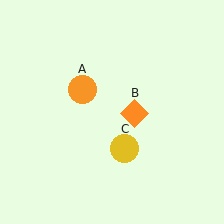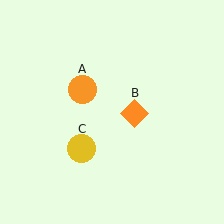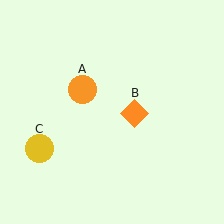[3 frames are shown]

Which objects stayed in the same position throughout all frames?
Orange circle (object A) and orange diamond (object B) remained stationary.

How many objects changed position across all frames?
1 object changed position: yellow circle (object C).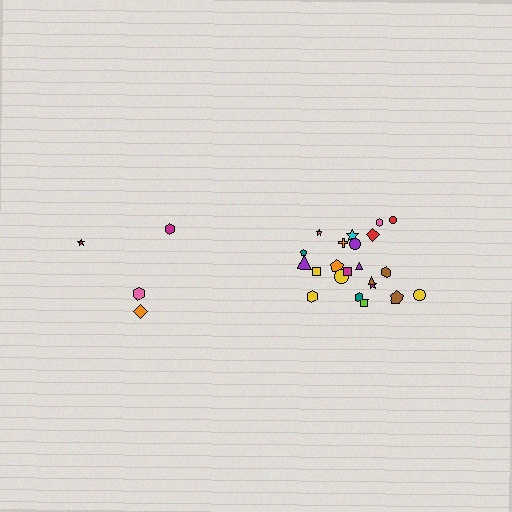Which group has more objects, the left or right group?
The right group.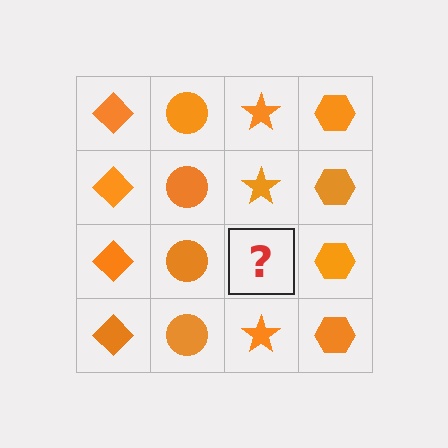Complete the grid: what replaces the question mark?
The question mark should be replaced with an orange star.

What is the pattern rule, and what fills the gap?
The rule is that each column has a consistent shape. The gap should be filled with an orange star.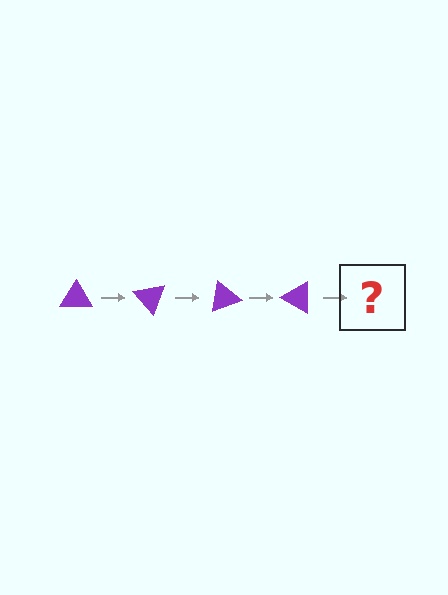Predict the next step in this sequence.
The next step is a purple triangle rotated 200 degrees.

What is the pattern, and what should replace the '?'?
The pattern is that the triangle rotates 50 degrees each step. The '?' should be a purple triangle rotated 200 degrees.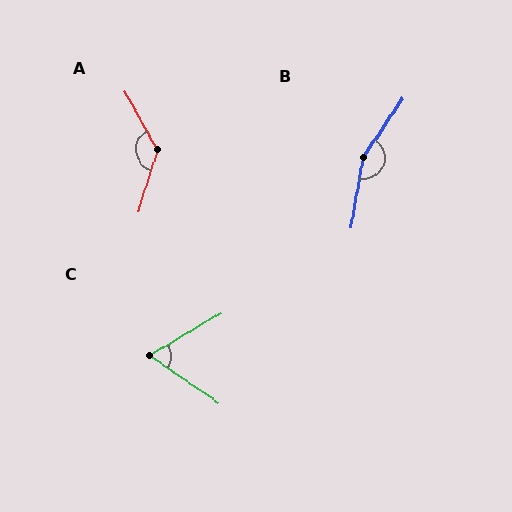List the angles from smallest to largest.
C (65°), A (133°), B (156°).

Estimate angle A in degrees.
Approximately 133 degrees.